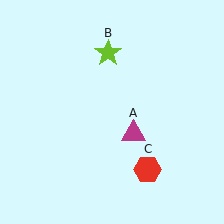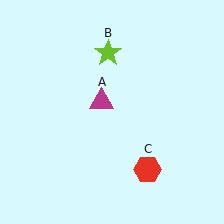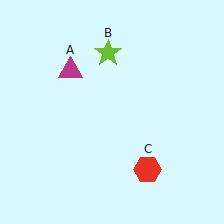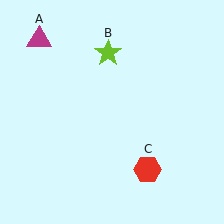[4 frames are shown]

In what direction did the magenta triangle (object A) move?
The magenta triangle (object A) moved up and to the left.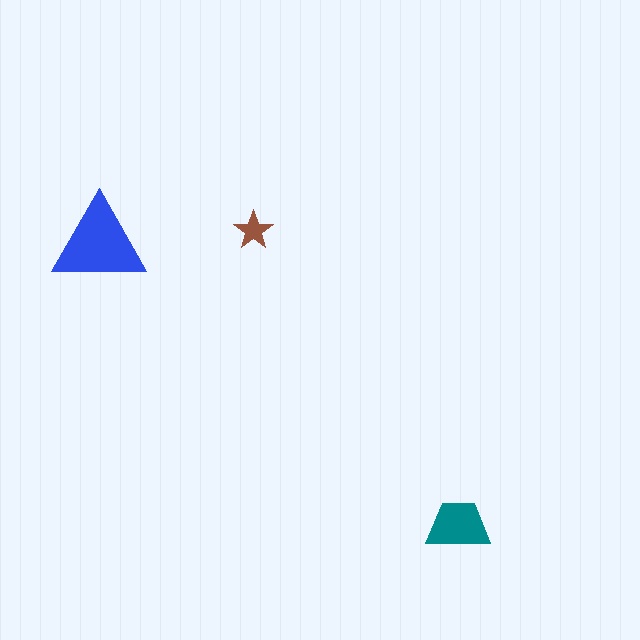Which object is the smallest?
The brown star.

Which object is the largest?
The blue triangle.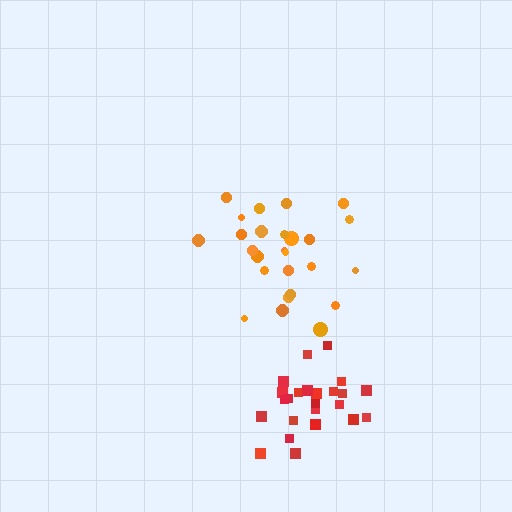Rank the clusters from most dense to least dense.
red, orange.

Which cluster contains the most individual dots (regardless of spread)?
Orange (27).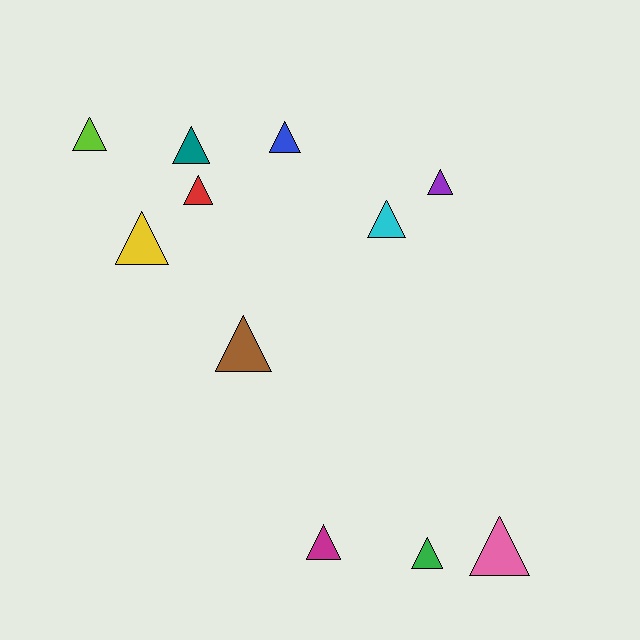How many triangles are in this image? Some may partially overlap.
There are 11 triangles.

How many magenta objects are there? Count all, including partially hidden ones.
There is 1 magenta object.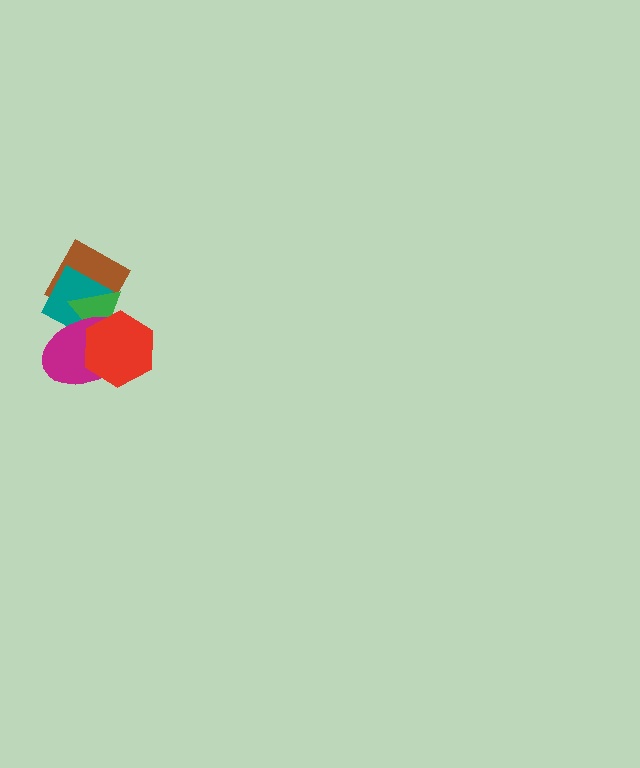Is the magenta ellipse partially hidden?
Yes, it is partially covered by another shape.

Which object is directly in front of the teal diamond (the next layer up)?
The green triangle is directly in front of the teal diamond.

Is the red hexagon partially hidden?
No, no other shape covers it.